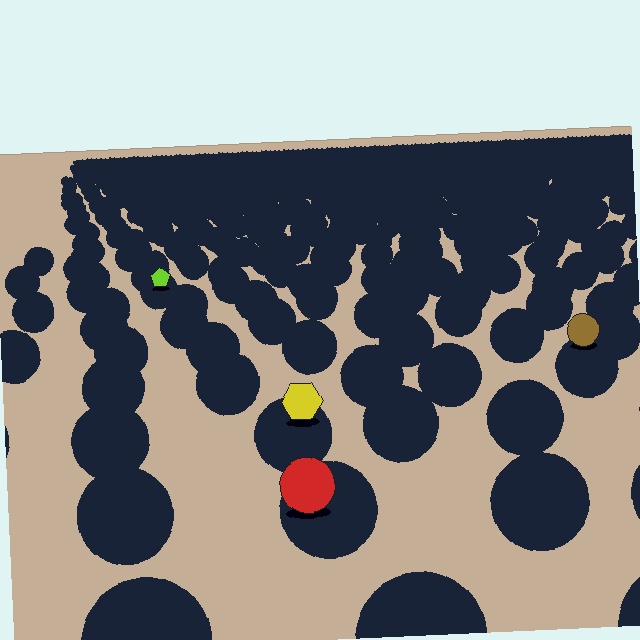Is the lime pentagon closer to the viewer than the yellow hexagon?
No. The yellow hexagon is closer — you can tell from the texture gradient: the ground texture is coarser near it.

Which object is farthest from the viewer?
The lime pentagon is farthest from the viewer. It appears smaller and the ground texture around it is denser.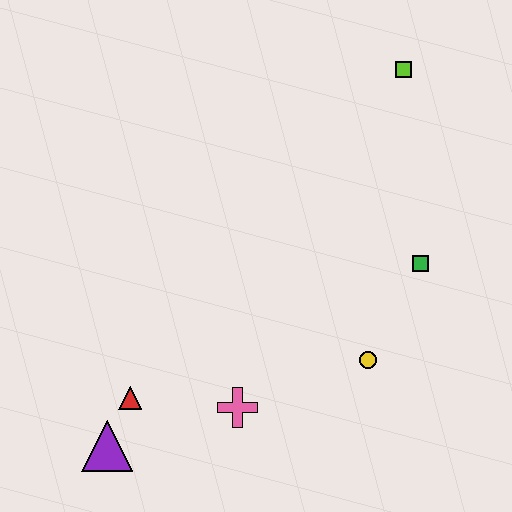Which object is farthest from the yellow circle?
The lime square is farthest from the yellow circle.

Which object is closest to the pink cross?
The red triangle is closest to the pink cross.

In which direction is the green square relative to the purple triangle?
The green square is to the right of the purple triangle.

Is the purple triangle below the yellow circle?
Yes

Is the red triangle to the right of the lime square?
No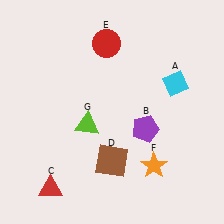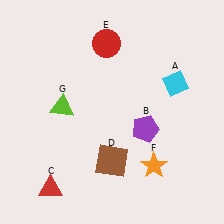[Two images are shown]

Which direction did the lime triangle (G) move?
The lime triangle (G) moved left.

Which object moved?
The lime triangle (G) moved left.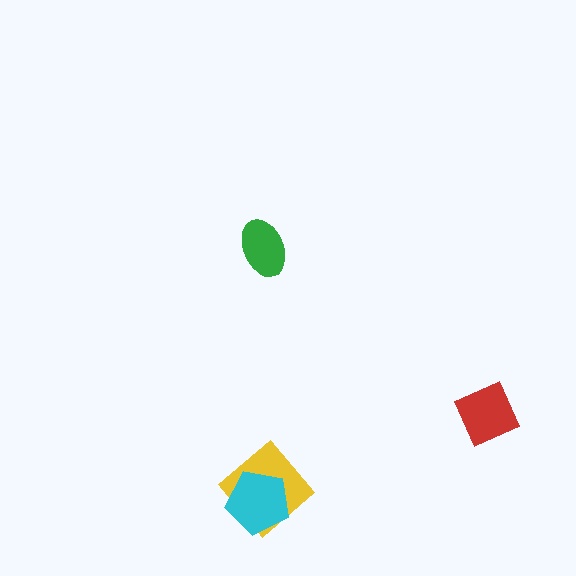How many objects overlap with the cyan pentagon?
1 object overlaps with the cyan pentagon.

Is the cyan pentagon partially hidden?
No, no other shape covers it.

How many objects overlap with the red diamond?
0 objects overlap with the red diamond.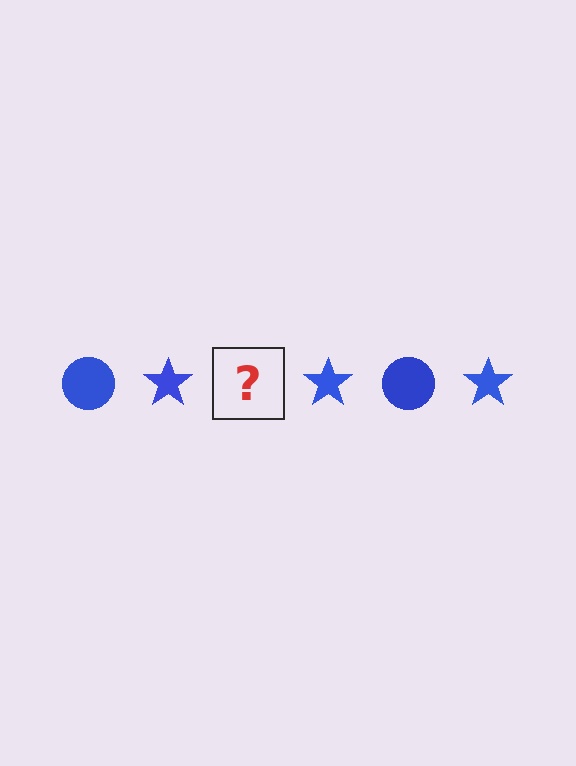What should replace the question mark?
The question mark should be replaced with a blue circle.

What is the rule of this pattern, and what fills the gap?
The rule is that the pattern cycles through circle, star shapes in blue. The gap should be filled with a blue circle.